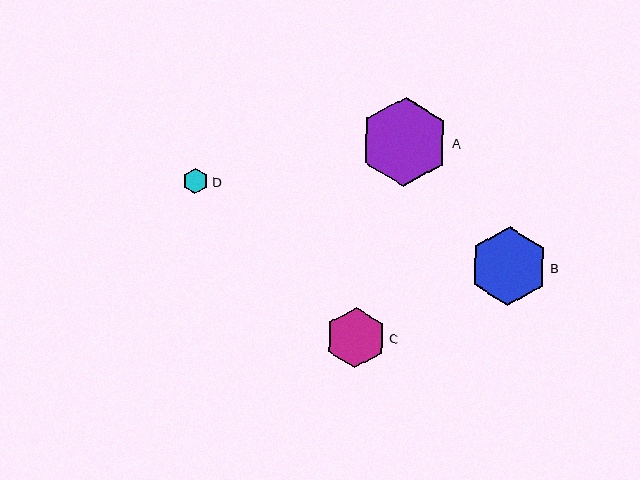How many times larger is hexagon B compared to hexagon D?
Hexagon B is approximately 3.1 times the size of hexagon D.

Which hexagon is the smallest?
Hexagon D is the smallest with a size of approximately 26 pixels.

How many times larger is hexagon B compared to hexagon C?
Hexagon B is approximately 1.3 times the size of hexagon C.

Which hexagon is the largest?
Hexagon A is the largest with a size of approximately 89 pixels.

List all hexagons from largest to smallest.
From largest to smallest: A, B, C, D.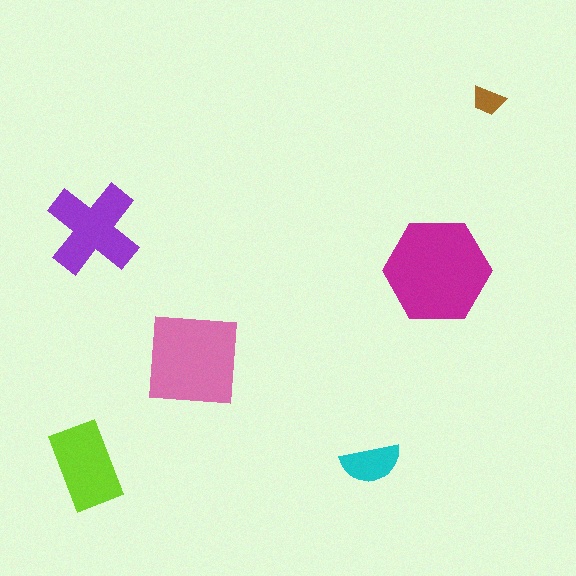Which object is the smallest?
The brown trapezoid.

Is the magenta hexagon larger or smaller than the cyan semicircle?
Larger.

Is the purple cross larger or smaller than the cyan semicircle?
Larger.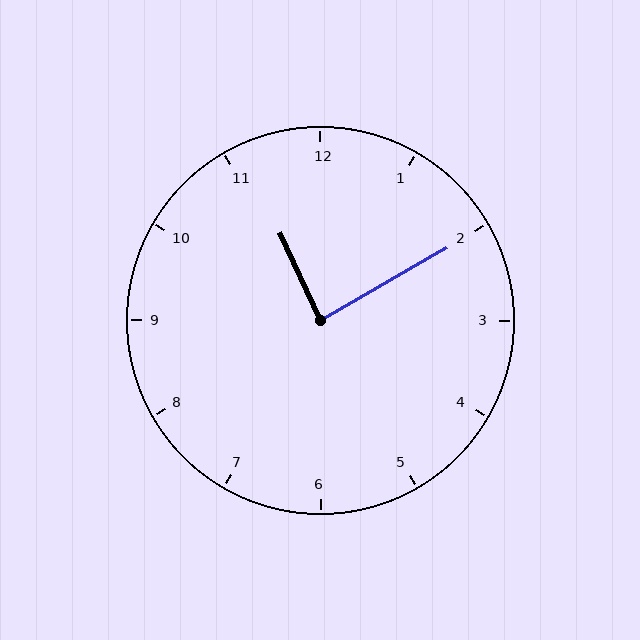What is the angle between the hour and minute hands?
Approximately 85 degrees.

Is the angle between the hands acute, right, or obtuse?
It is right.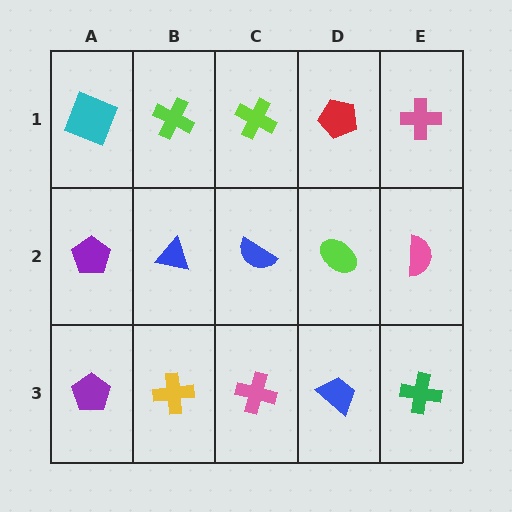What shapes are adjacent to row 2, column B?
A lime cross (row 1, column B), a yellow cross (row 3, column B), a purple pentagon (row 2, column A), a blue semicircle (row 2, column C).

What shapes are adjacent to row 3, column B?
A blue triangle (row 2, column B), a purple pentagon (row 3, column A), a pink cross (row 3, column C).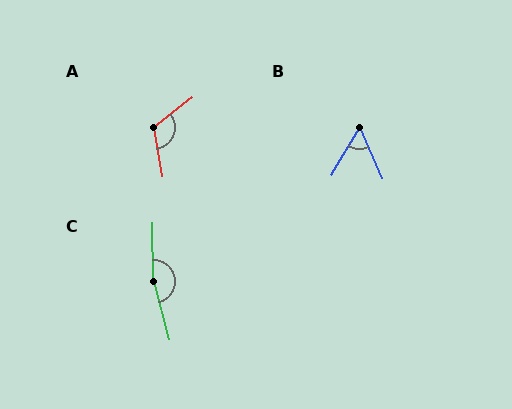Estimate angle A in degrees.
Approximately 118 degrees.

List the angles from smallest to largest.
B (55°), A (118°), C (166°).